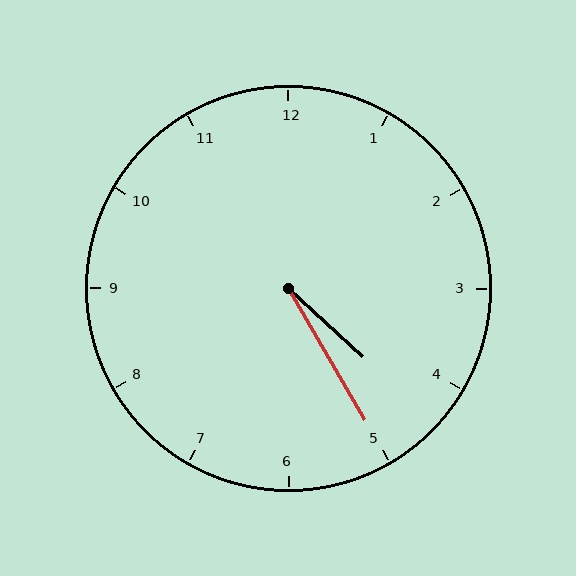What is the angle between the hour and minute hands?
Approximately 18 degrees.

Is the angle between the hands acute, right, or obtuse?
It is acute.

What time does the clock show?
4:25.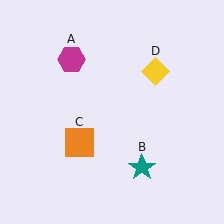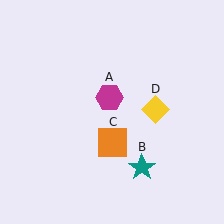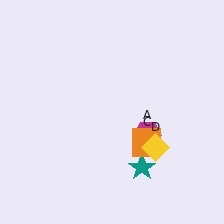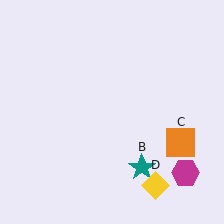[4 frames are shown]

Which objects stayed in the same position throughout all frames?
Teal star (object B) remained stationary.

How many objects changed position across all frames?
3 objects changed position: magenta hexagon (object A), orange square (object C), yellow diamond (object D).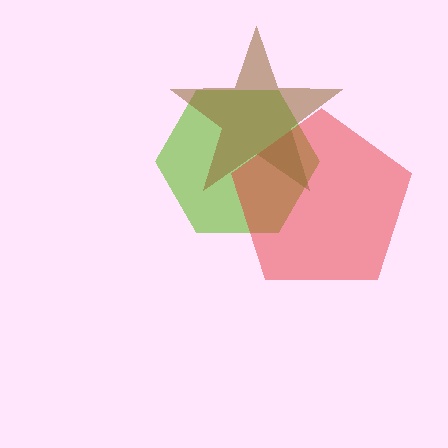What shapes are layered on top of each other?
The layered shapes are: a lime hexagon, a red pentagon, a brown star.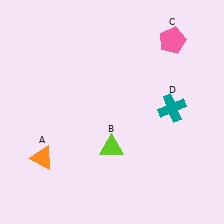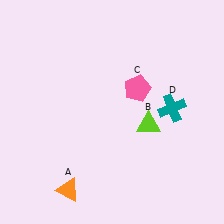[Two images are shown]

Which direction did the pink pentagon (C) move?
The pink pentagon (C) moved down.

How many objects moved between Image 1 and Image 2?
3 objects moved between the two images.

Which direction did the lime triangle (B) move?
The lime triangle (B) moved right.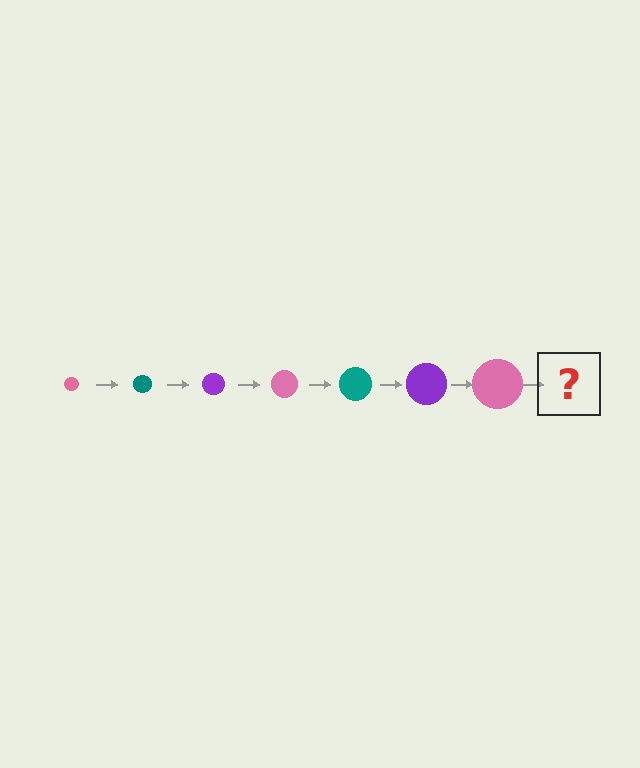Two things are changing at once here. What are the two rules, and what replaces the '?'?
The two rules are that the circle grows larger each step and the color cycles through pink, teal, and purple. The '?' should be a teal circle, larger than the previous one.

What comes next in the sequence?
The next element should be a teal circle, larger than the previous one.